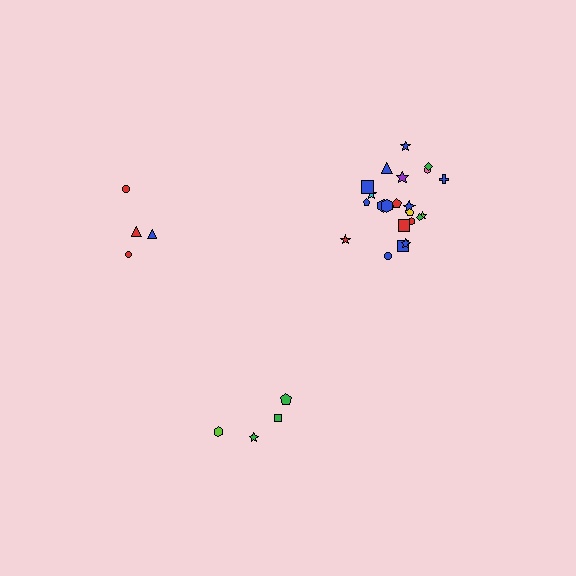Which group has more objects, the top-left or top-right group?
The top-right group.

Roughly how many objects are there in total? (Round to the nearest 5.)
Roughly 30 objects in total.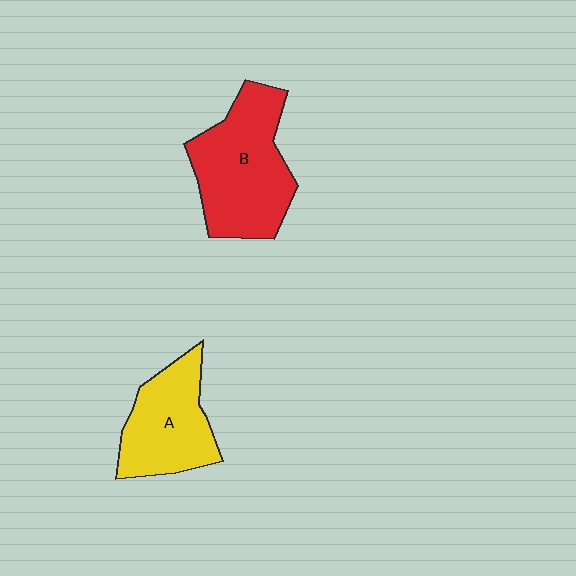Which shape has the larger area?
Shape B (red).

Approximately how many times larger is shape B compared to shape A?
Approximately 1.4 times.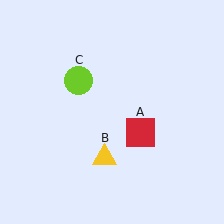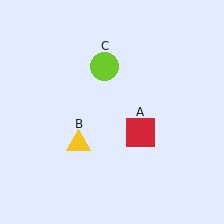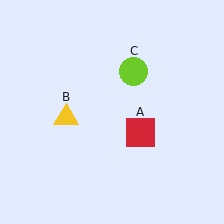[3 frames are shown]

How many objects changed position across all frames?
2 objects changed position: yellow triangle (object B), lime circle (object C).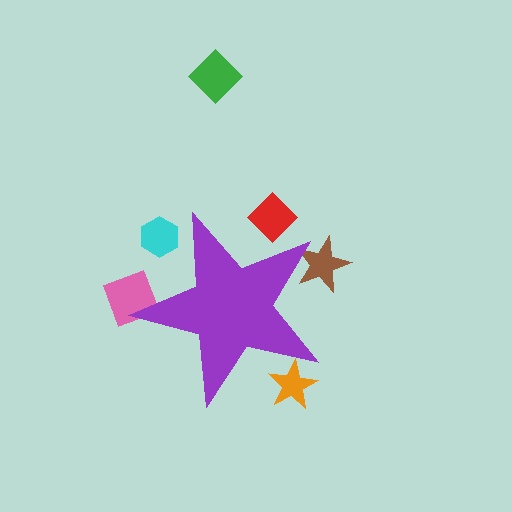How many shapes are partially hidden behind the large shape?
5 shapes are partially hidden.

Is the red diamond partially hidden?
Yes, the red diamond is partially hidden behind the purple star.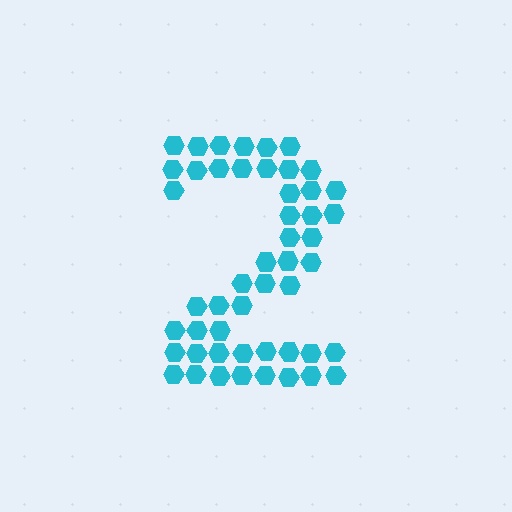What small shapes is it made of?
It is made of small hexagons.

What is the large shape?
The large shape is the digit 2.